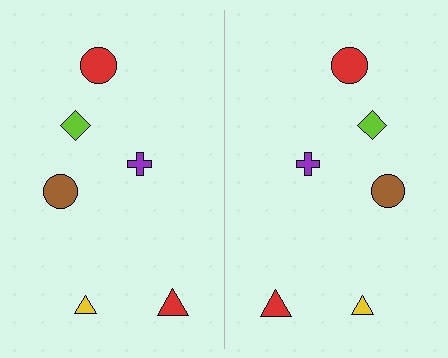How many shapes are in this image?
There are 12 shapes in this image.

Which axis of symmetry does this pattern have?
The pattern has a vertical axis of symmetry running through the center of the image.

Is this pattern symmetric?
Yes, this pattern has bilateral (reflection) symmetry.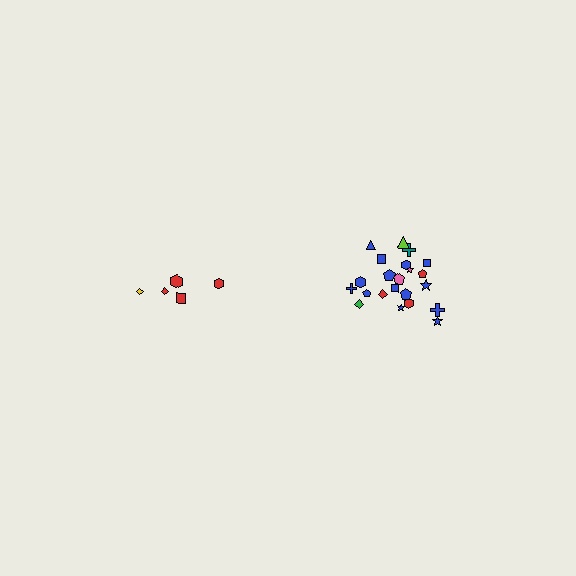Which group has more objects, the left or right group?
The right group.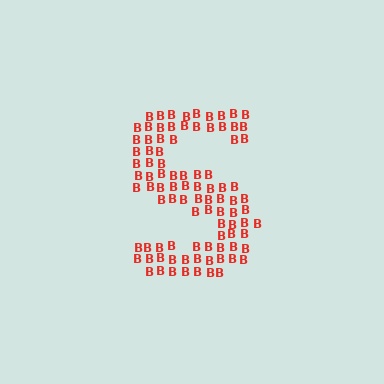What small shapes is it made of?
It is made of small letter B's.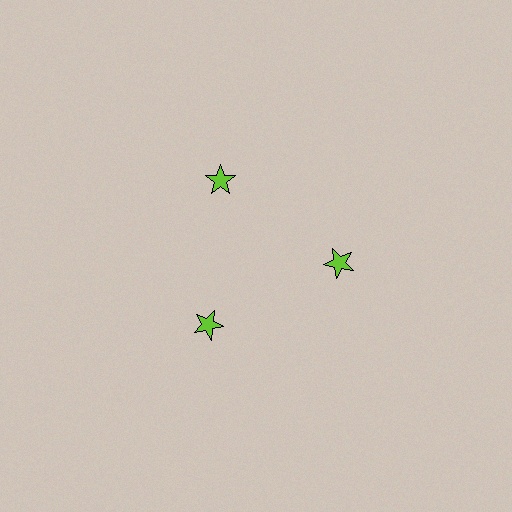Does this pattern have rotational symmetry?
Yes, this pattern has 3-fold rotational symmetry. It looks the same after rotating 120 degrees around the center.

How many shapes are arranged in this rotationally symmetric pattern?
There are 3 shapes, arranged in 3 groups of 1.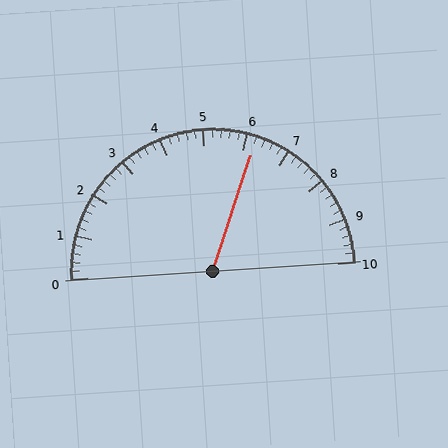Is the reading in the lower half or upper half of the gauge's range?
The reading is in the upper half of the range (0 to 10).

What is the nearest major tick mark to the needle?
The nearest major tick mark is 6.